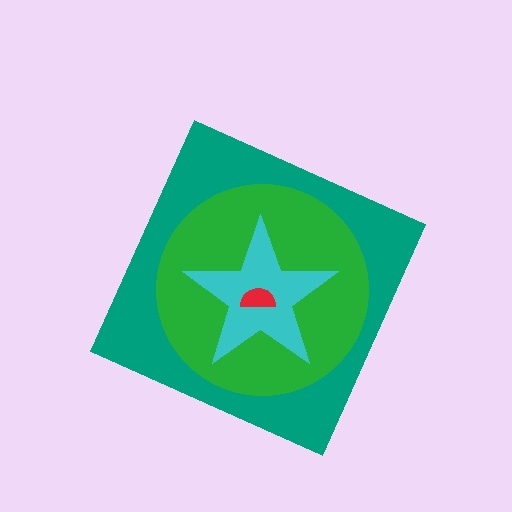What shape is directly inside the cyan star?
The red semicircle.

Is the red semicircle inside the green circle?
Yes.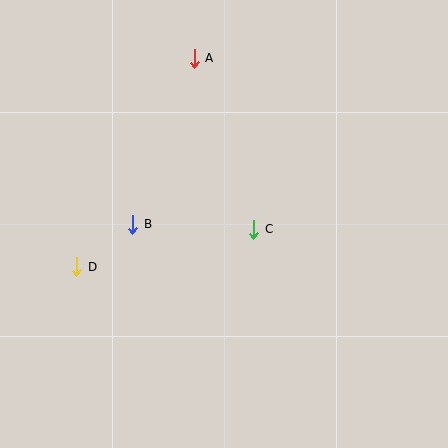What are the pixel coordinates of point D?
Point D is at (77, 267).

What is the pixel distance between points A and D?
The distance between A and D is 240 pixels.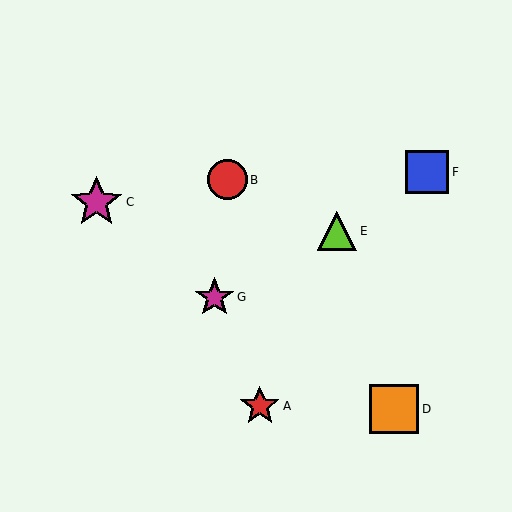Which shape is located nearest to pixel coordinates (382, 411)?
The orange square (labeled D) at (394, 409) is nearest to that location.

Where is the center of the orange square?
The center of the orange square is at (394, 409).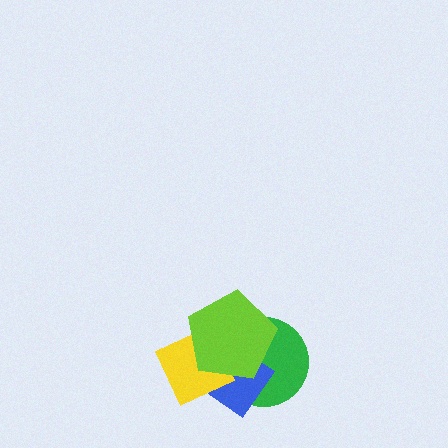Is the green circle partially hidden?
Yes, it is partially covered by another shape.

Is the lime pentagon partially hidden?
No, no other shape covers it.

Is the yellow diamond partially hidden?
Yes, it is partially covered by another shape.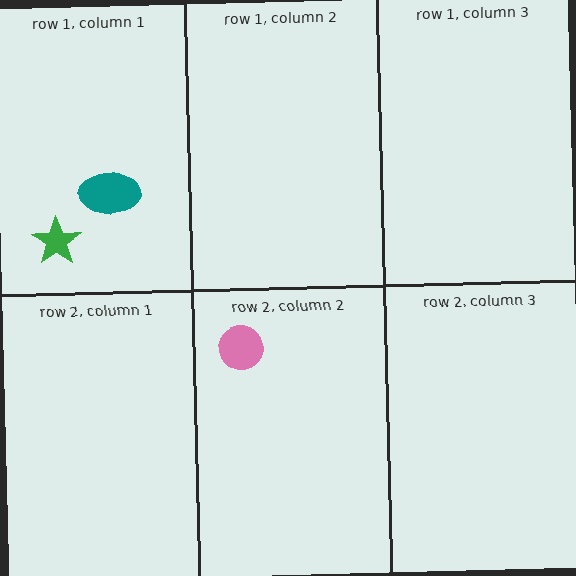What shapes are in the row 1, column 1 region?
The teal ellipse, the green star.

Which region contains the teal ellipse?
The row 1, column 1 region.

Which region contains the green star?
The row 1, column 1 region.